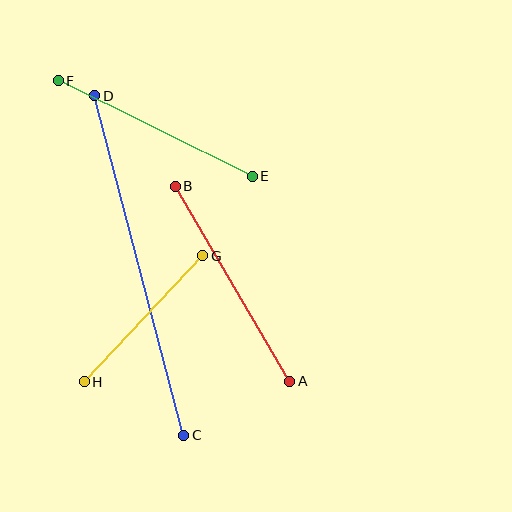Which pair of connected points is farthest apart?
Points C and D are farthest apart.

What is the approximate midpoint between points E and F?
The midpoint is at approximately (155, 129) pixels.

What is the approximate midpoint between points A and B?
The midpoint is at approximately (232, 284) pixels.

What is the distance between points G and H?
The distance is approximately 173 pixels.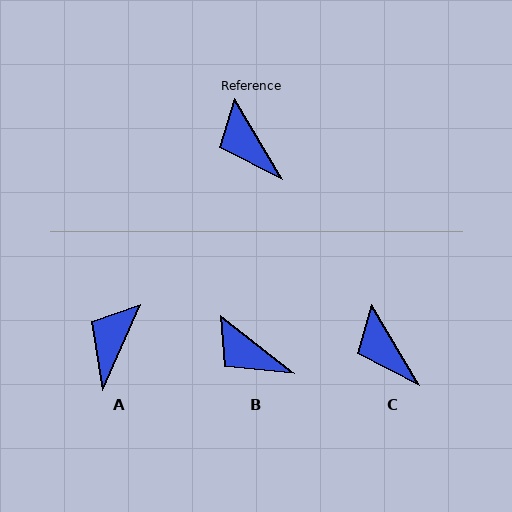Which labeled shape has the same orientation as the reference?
C.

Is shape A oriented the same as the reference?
No, it is off by about 54 degrees.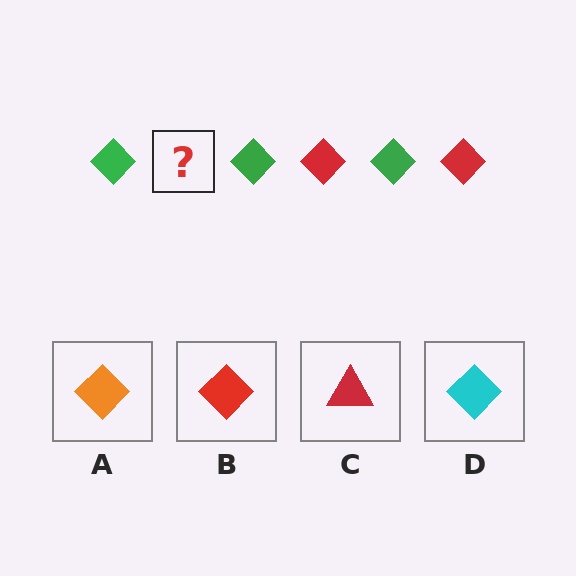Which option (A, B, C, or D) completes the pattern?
B.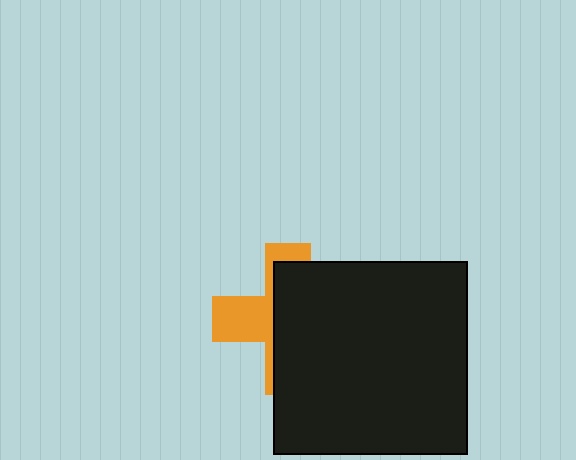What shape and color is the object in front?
The object in front is a black square.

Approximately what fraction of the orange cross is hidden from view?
Roughly 63% of the orange cross is hidden behind the black square.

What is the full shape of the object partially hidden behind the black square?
The partially hidden object is an orange cross.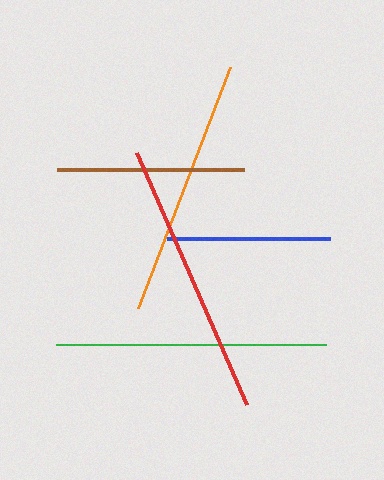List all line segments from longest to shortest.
From longest to shortest: red, green, orange, brown, blue.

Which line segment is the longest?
The red line is the longest at approximately 275 pixels.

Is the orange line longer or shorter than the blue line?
The orange line is longer than the blue line.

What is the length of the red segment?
The red segment is approximately 275 pixels long.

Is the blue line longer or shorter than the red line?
The red line is longer than the blue line.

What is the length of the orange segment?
The orange segment is approximately 258 pixels long.